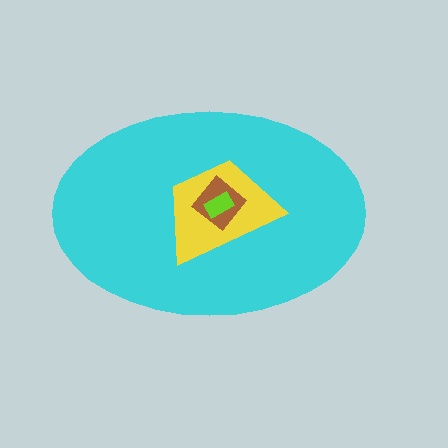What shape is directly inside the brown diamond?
The lime rectangle.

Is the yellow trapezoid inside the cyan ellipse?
Yes.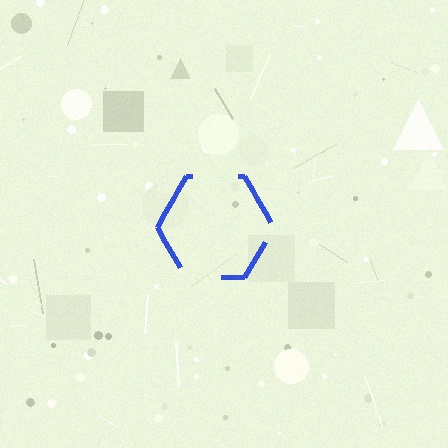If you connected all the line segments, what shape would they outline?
They would outline a hexagon.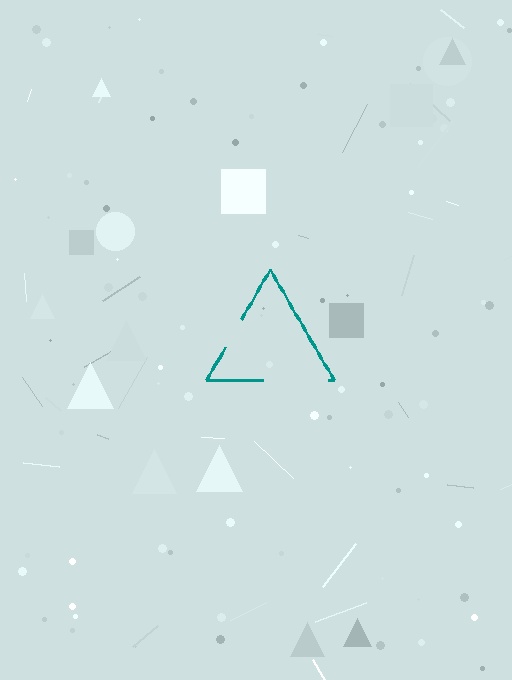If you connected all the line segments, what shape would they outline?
They would outline a triangle.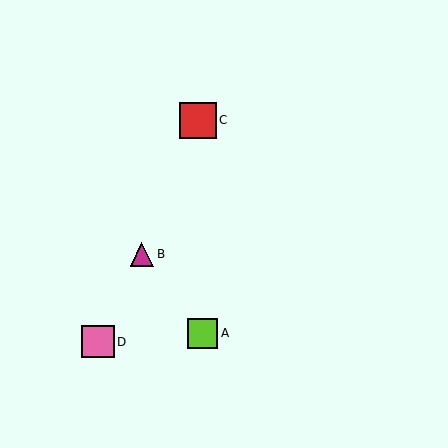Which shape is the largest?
The red square (labeled C) is the largest.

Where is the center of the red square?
The center of the red square is at (198, 120).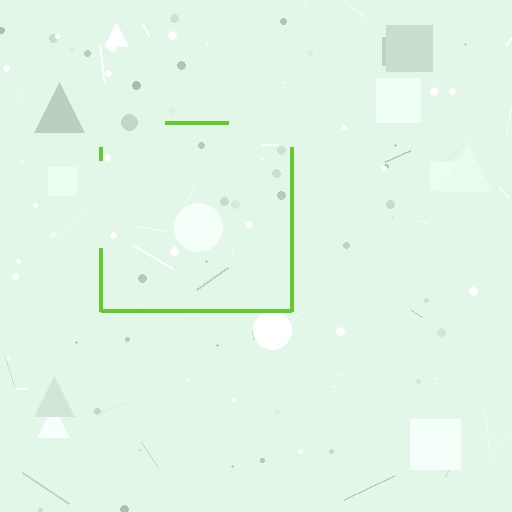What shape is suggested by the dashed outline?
The dashed outline suggests a square.